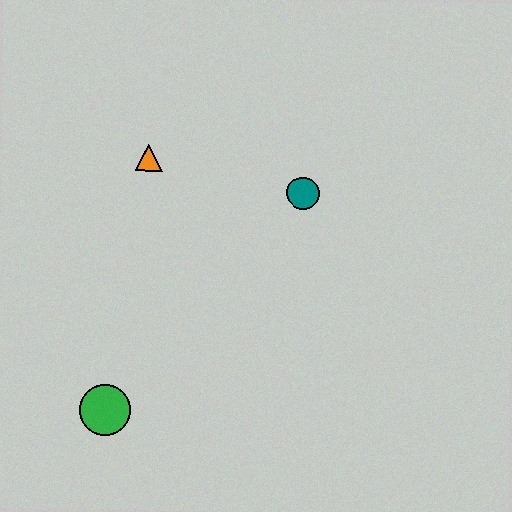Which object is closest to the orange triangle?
The teal circle is closest to the orange triangle.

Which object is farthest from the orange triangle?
The green circle is farthest from the orange triangle.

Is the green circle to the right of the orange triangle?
No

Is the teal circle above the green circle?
Yes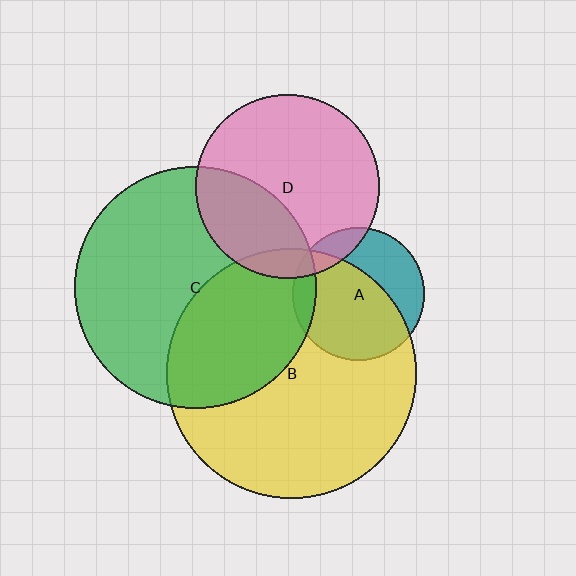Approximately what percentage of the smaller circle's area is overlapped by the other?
Approximately 30%.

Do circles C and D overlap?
Yes.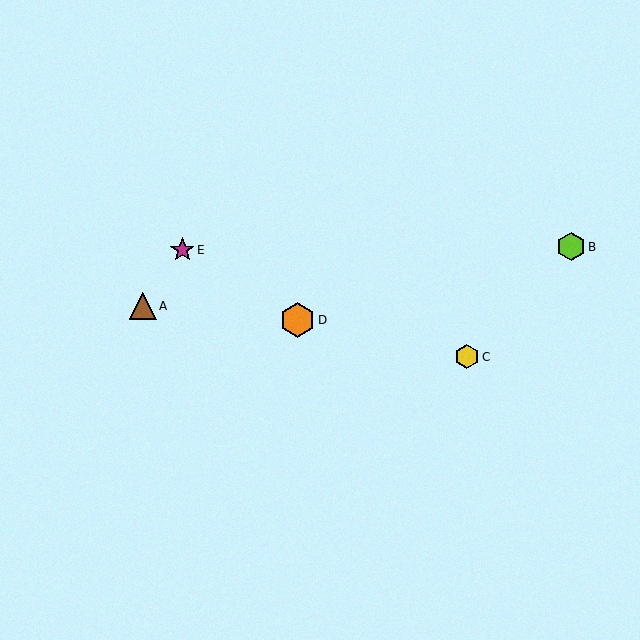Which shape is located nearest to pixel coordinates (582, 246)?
The lime hexagon (labeled B) at (571, 247) is nearest to that location.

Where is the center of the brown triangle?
The center of the brown triangle is at (143, 306).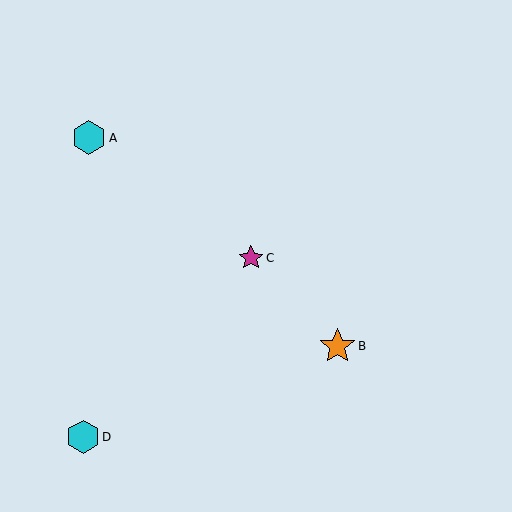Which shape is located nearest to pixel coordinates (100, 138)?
The cyan hexagon (labeled A) at (89, 138) is nearest to that location.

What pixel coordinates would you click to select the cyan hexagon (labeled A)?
Click at (89, 138) to select the cyan hexagon A.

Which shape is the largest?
The orange star (labeled B) is the largest.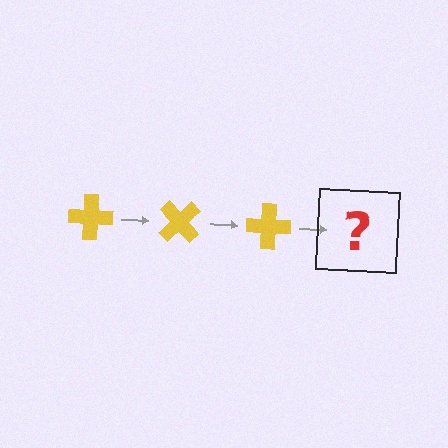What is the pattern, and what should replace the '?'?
The pattern is that the cross rotates 45 degrees each step. The '?' should be a yellow cross rotated 135 degrees.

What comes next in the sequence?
The next element should be a yellow cross rotated 135 degrees.